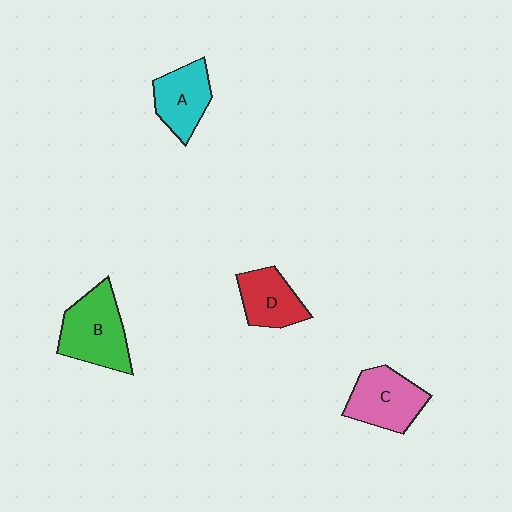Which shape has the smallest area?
Shape D (red).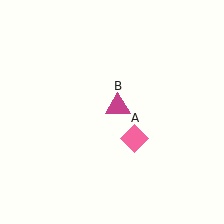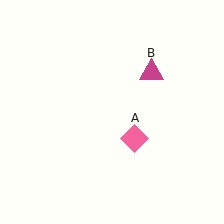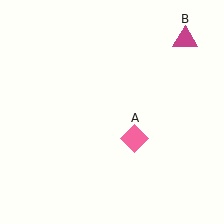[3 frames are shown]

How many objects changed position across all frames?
1 object changed position: magenta triangle (object B).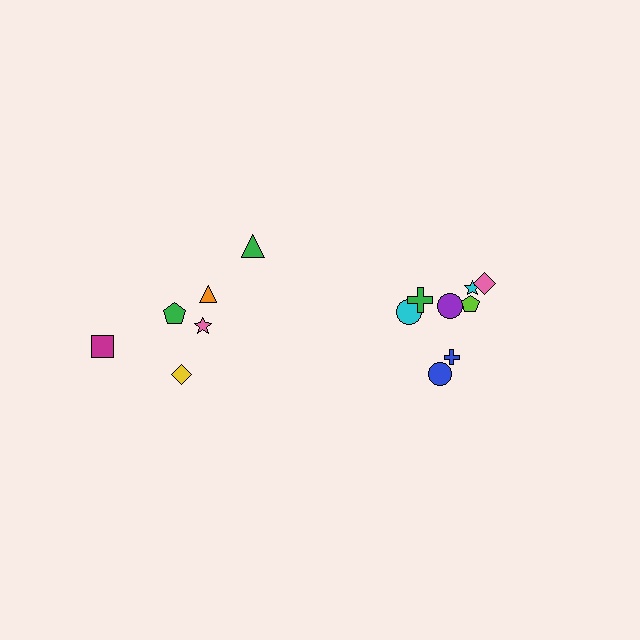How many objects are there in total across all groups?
There are 14 objects.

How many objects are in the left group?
There are 6 objects.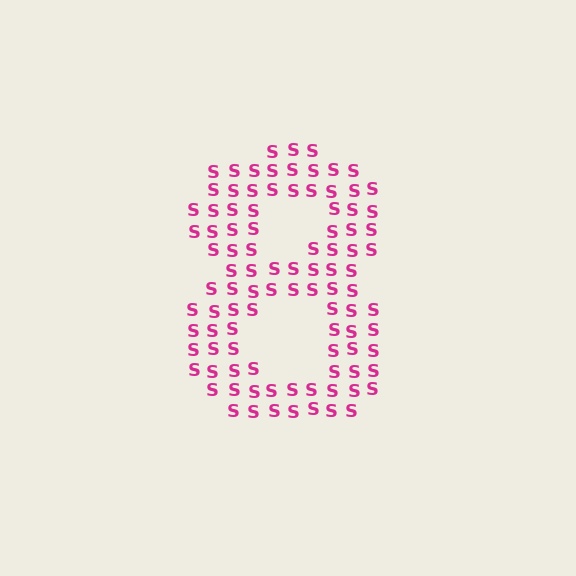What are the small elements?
The small elements are letter S's.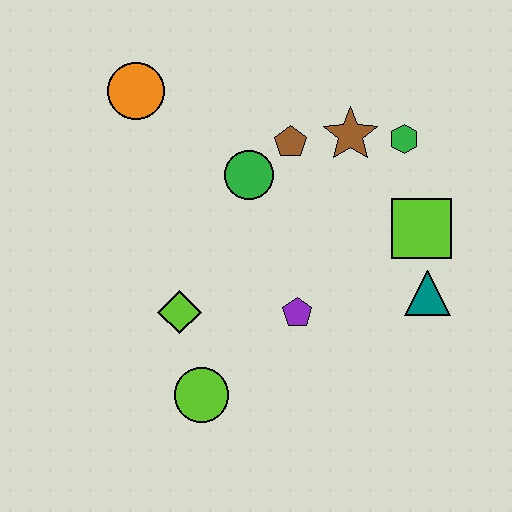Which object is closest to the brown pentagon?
The green circle is closest to the brown pentagon.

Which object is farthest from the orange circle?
The teal triangle is farthest from the orange circle.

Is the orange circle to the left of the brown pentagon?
Yes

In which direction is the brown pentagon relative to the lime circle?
The brown pentagon is above the lime circle.